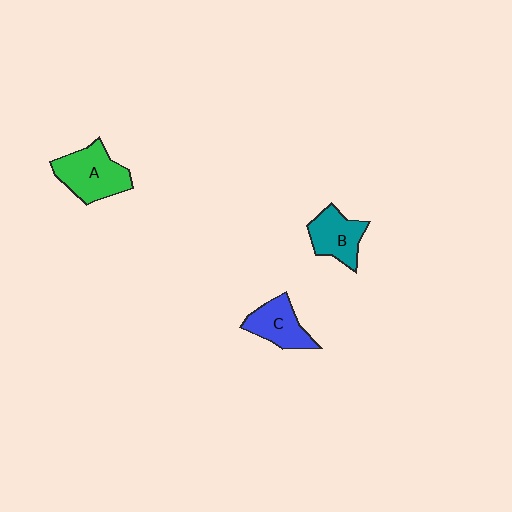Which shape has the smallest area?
Shape C (blue).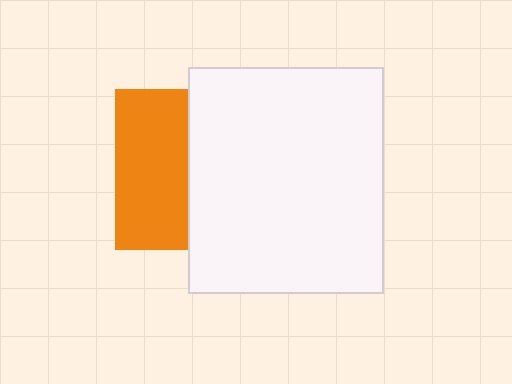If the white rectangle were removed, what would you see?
You would see the complete orange square.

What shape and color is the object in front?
The object in front is a white rectangle.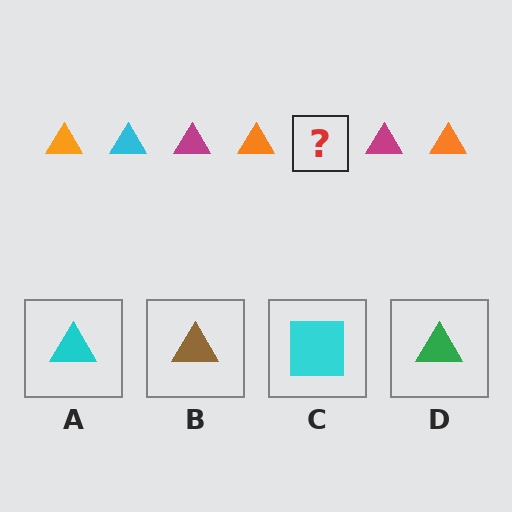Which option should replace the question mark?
Option A.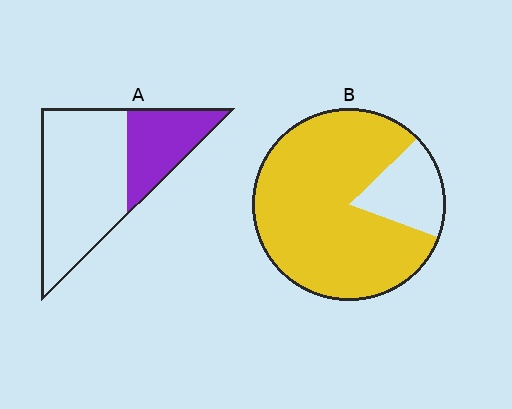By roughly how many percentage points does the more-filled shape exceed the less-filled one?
By roughly 50 percentage points (B over A).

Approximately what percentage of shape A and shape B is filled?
A is approximately 30% and B is approximately 80%.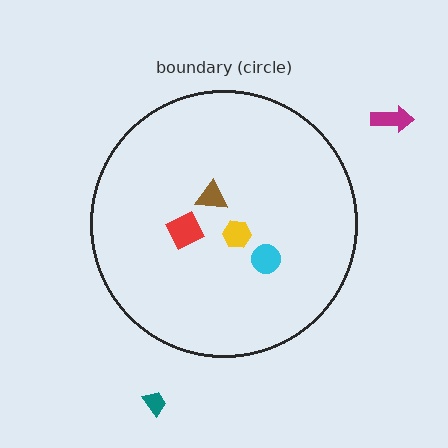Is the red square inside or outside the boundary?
Inside.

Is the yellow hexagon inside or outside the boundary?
Inside.